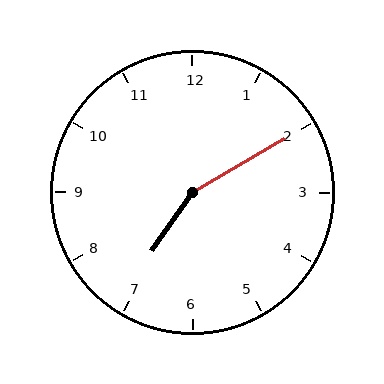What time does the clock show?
7:10.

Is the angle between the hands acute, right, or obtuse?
It is obtuse.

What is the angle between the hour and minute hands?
Approximately 155 degrees.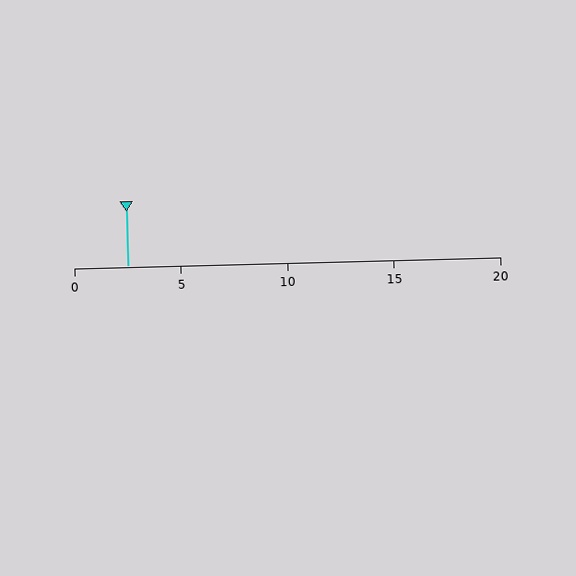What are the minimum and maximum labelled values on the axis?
The axis runs from 0 to 20.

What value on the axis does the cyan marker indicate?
The marker indicates approximately 2.5.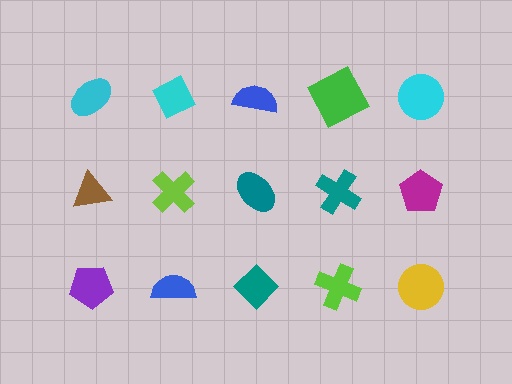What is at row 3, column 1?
A purple pentagon.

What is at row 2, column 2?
A lime cross.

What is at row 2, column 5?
A magenta pentagon.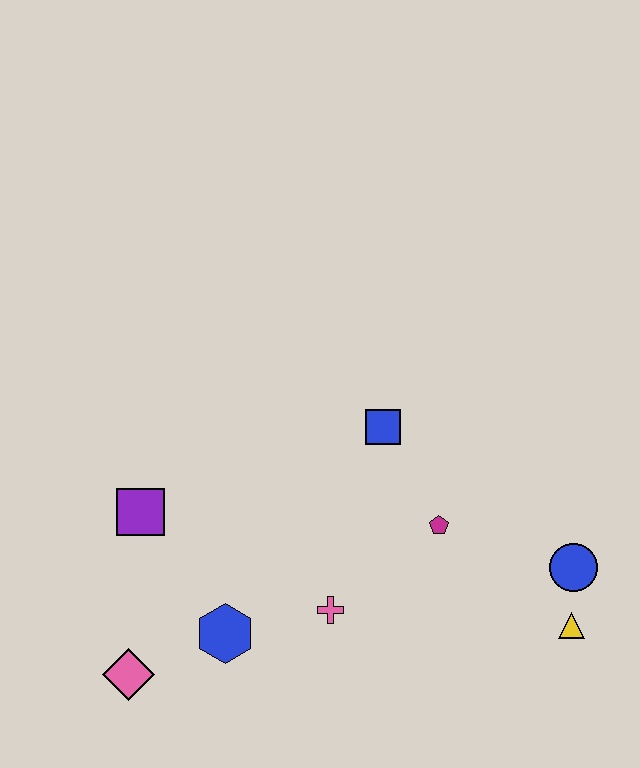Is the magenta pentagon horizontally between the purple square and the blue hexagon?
No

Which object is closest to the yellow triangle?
The blue circle is closest to the yellow triangle.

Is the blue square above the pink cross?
Yes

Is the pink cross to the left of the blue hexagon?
No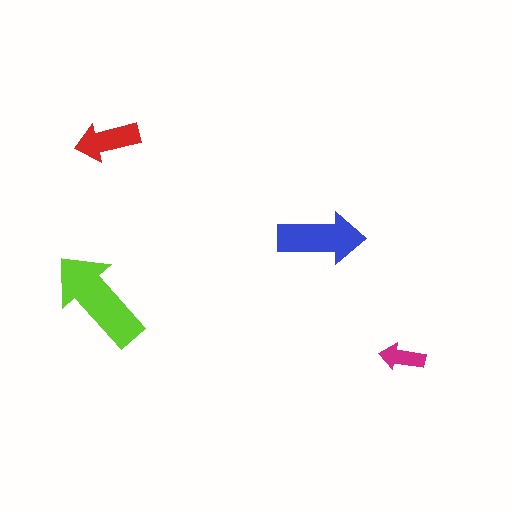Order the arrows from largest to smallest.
the lime one, the blue one, the red one, the magenta one.